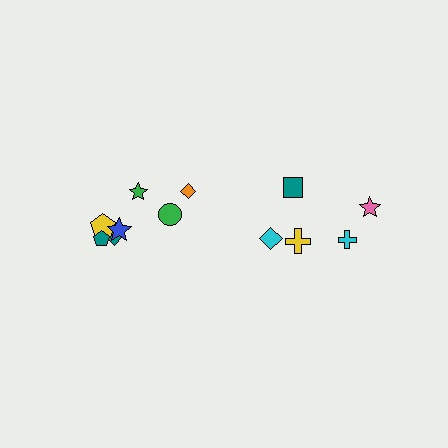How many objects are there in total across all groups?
There are 12 objects.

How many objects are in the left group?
There are 7 objects.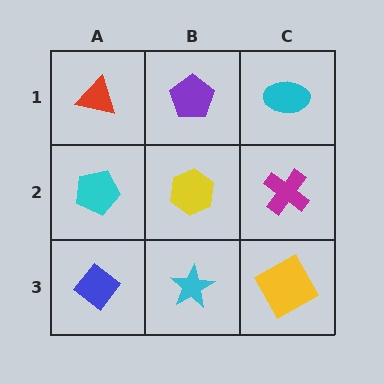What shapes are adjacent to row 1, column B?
A yellow hexagon (row 2, column B), a red triangle (row 1, column A), a cyan ellipse (row 1, column C).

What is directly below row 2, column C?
A yellow square.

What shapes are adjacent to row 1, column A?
A cyan pentagon (row 2, column A), a purple pentagon (row 1, column B).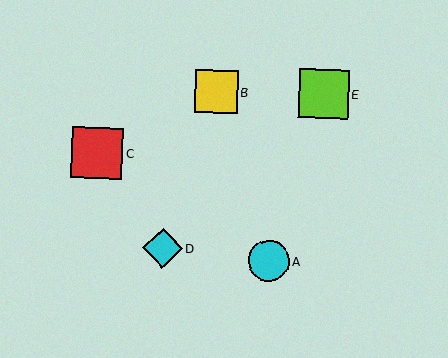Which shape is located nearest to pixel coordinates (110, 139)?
The red square (labeled C) at (97, 153) is nearest to that location.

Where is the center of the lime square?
The center of the lime square is at (324, 94).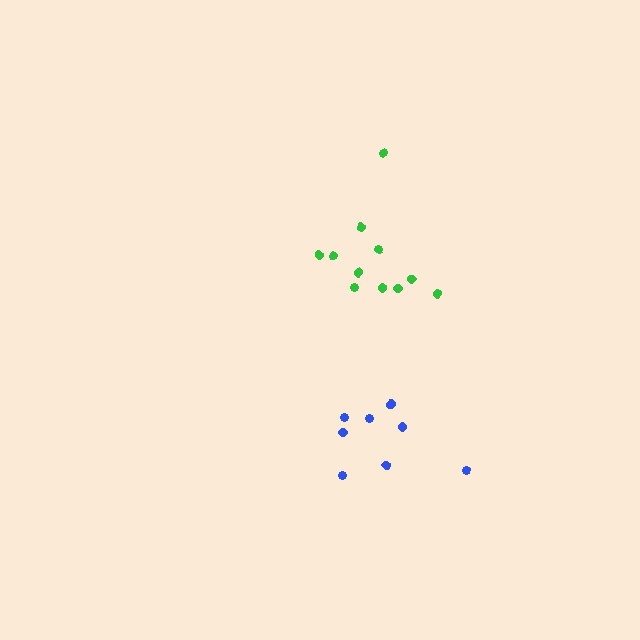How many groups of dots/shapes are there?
There are 2 groups.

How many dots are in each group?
Group 1: 11 dots, Group 2: 8 dots (19 total).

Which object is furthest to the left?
The green cluster is leftmost.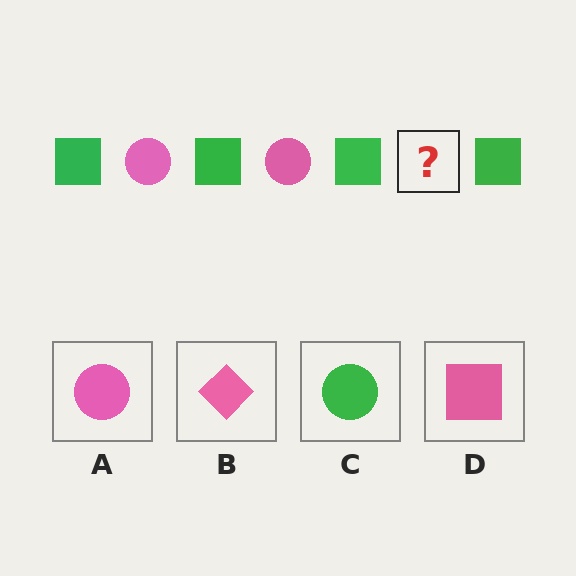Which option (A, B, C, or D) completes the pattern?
A.